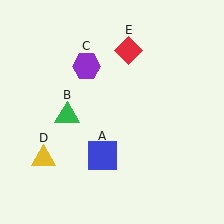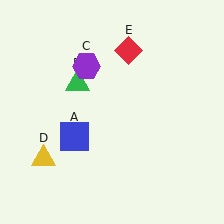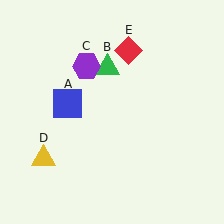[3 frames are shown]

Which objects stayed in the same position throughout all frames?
Purple hexagon (object C) and yellow triangle (object D) and red diamond (object E) remained stationary.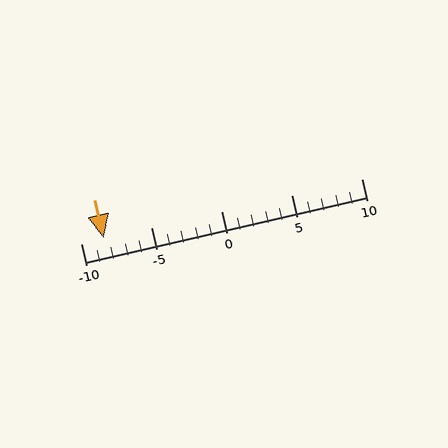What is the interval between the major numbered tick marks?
The major tick marks are spaced 5 units apart.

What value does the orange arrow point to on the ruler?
The orange arrow points to approximately -8.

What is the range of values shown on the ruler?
The ruler shows values from -10 to 10.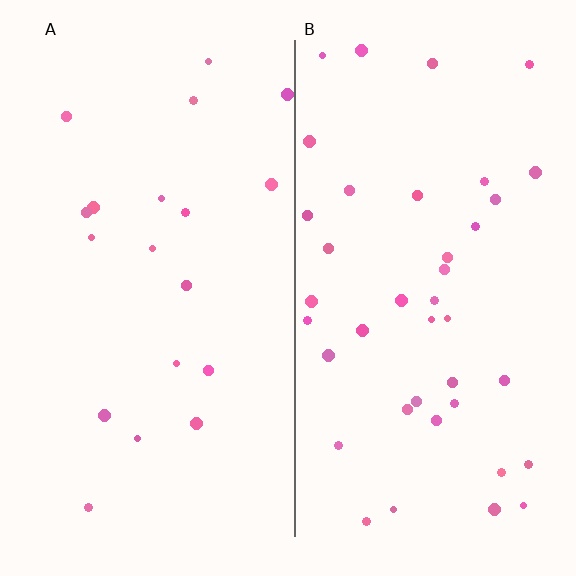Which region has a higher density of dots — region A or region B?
B (the right).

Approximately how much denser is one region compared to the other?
Approximately 2.1× — region B over region A.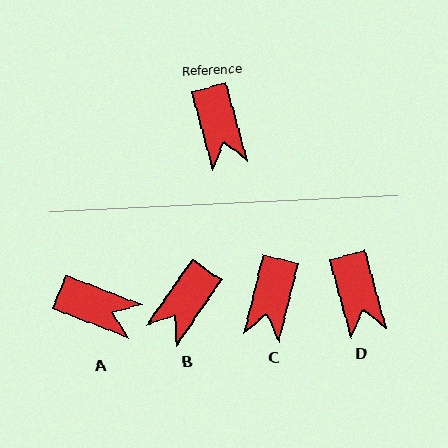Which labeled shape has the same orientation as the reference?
D.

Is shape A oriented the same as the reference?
No, it is off by about 53 degrees.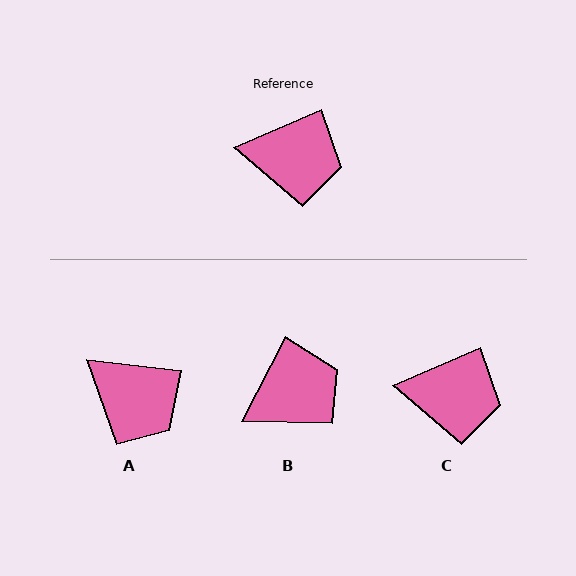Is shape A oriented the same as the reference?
No, it is off by about 30 degrees.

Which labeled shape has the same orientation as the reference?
C.